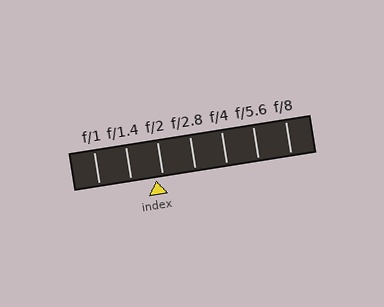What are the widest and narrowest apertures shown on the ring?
The widest aperture shown is f/1 and the narrowest is f/8.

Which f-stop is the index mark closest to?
The index mark is closest to f/2.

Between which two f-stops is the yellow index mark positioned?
The index mark is between f/1.4 and f/2.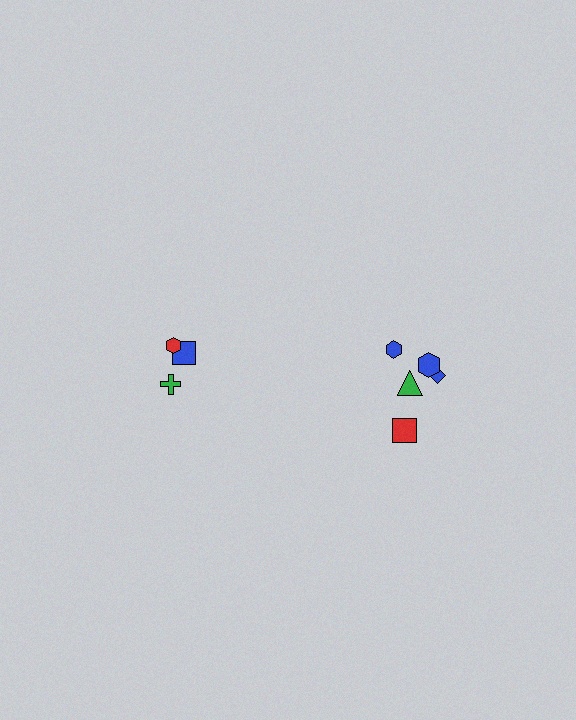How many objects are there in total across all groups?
There are 8 objects.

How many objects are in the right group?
There are 5 objects.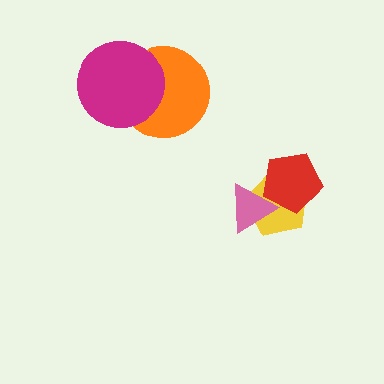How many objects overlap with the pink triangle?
2 objects overlap with the pink triangle.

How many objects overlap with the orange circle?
1 object overlaps with the orange circle.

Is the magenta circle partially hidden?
No, no other shape covers it.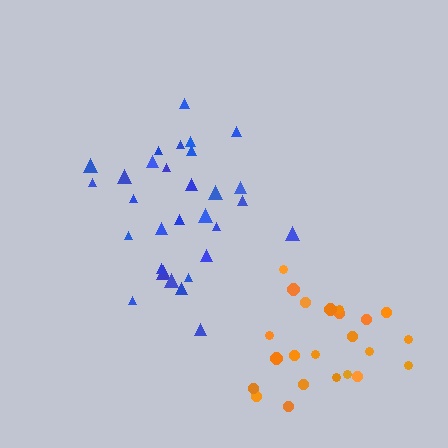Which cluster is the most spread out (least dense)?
Blue.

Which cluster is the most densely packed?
Orange.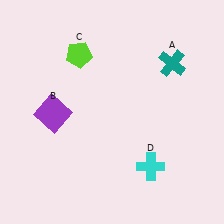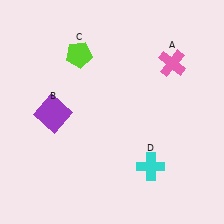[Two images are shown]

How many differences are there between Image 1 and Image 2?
There is 1 difference between the two images.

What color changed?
The cross (A) changed from teal in Image 1 to pink in Image 2.